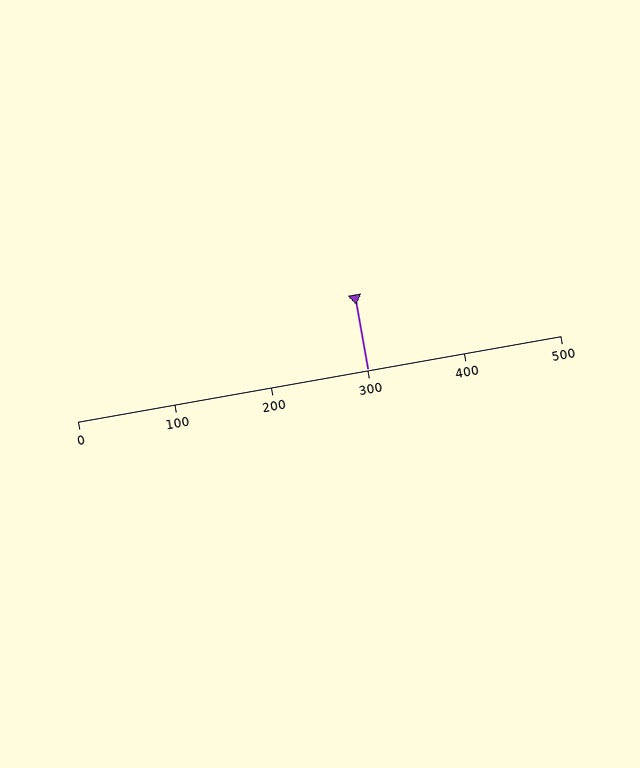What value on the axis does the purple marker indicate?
The marker indicates approximately 300.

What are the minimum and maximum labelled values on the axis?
The axis runs from 0 to 500.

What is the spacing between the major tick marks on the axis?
The major ticks are spaced 100 apart.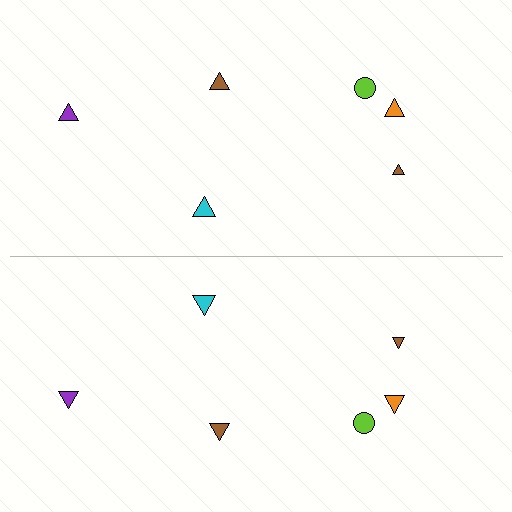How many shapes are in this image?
There are 12 shapes in this image.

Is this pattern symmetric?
Yes, this pattern has bilateral (reflection) symmetry.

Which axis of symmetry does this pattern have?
The pattern has a horizontal axis of symmetry running through the center of the image.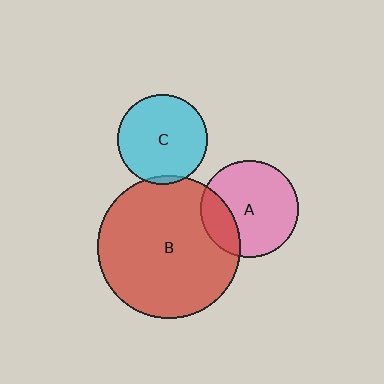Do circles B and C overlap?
Yes.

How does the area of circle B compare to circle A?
Approximately 2.2 times.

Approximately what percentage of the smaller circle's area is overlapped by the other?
Approximately 5%.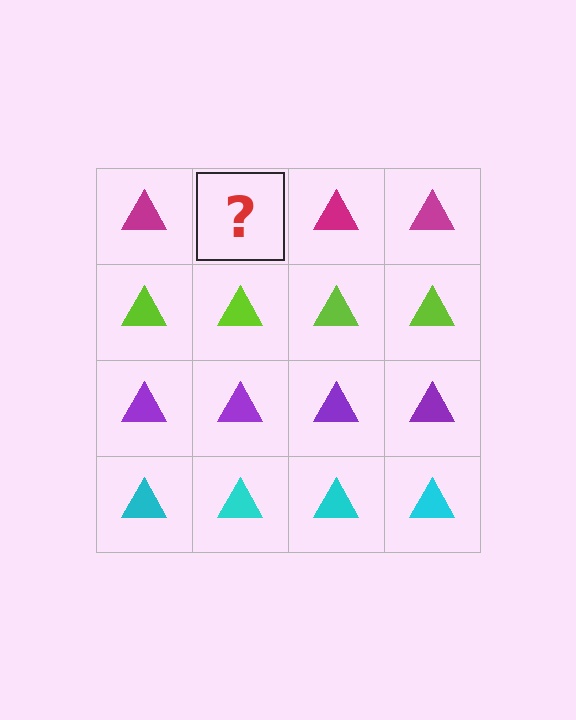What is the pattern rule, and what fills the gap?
The rule is that each row has a consistent color. The gap should be filled with a magenta triangle.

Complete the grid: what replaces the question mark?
The question mark should be replaced with a magenta triangle.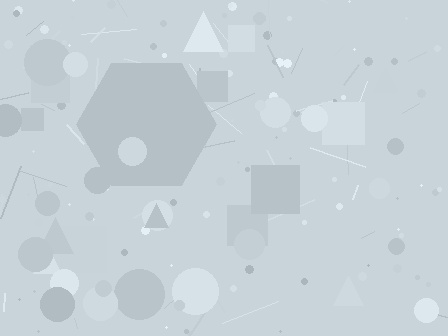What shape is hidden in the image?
A hexagon is hidden in the image.